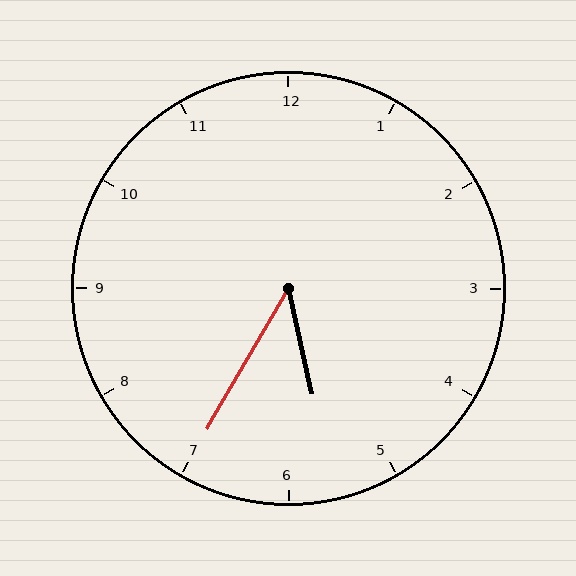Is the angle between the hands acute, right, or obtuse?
It is acute.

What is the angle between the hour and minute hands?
Approximately 42 degrees.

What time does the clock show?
5:35.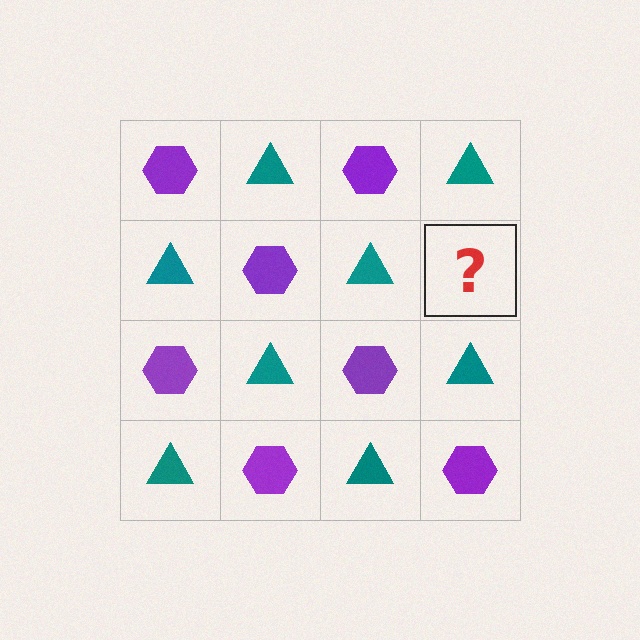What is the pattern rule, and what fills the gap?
The rule is that it alternates purple hexagon and teal triangle in a checkerboard pattern. The gap should be filled with a purple hexagon.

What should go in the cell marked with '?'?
The missing cell should contain a purple hexagon.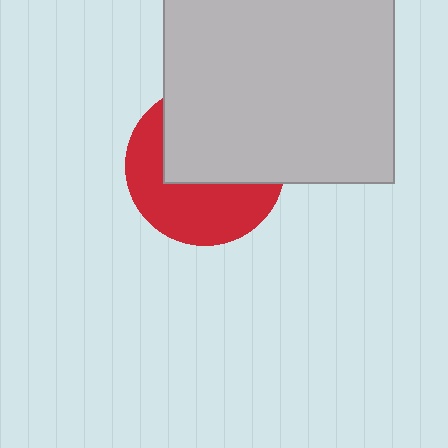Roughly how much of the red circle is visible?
About half of it is visible (roughly 49%).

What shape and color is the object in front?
The object in front is a light gray square.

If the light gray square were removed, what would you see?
You would see the complete red circle.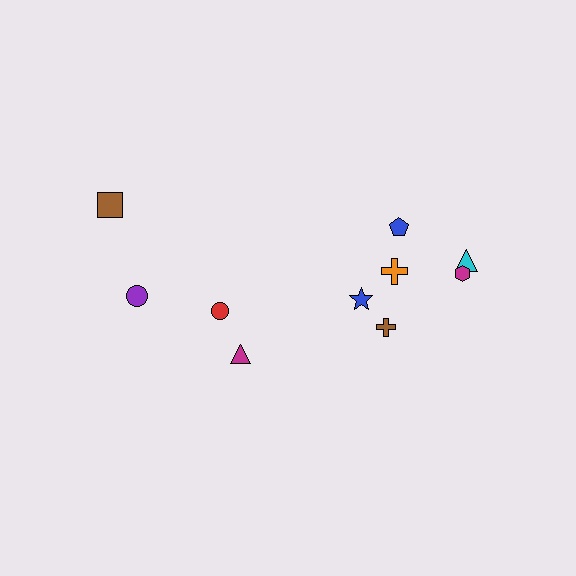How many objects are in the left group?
There are 4 objects.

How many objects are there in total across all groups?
There are 10 objects.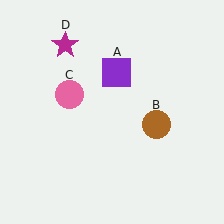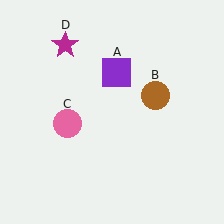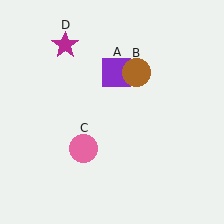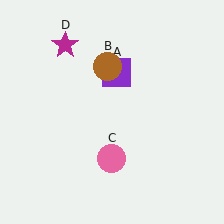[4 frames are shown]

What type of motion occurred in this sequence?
The brown circle (object B), pink circle (object C) rotated counterclockwise around the center of the scene.